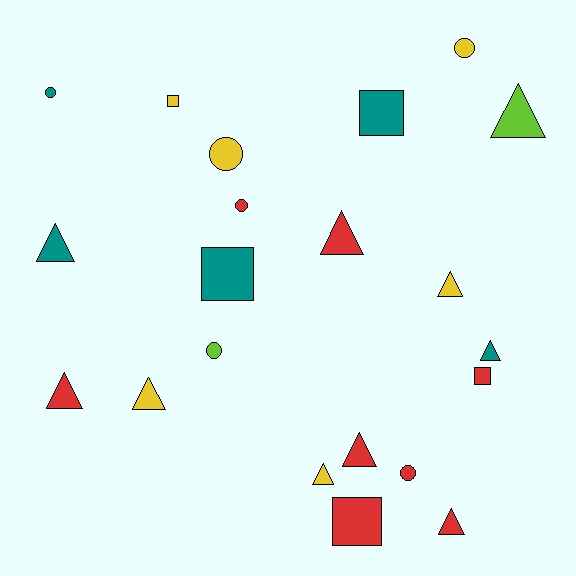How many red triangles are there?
There are 4 red triangles.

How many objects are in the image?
There are 21 objects.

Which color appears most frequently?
Red, with 8 objects.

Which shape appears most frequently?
Triangle, with 10 objects.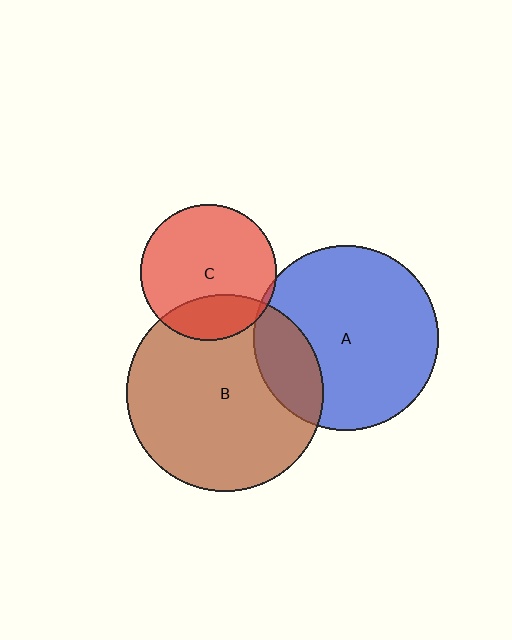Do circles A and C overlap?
Yes.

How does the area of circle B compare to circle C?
Approximately 2.1 times.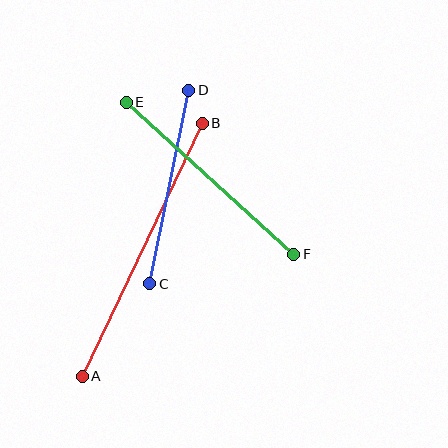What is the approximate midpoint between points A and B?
The midpoint is at approximately (142, 250) pixels.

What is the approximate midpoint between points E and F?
The midpoint is at approximately (210, 178) pixels.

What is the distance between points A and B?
The distance is approximately 280 pixels.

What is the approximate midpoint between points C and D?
The midpoint is at approximately (169, 187) pixels.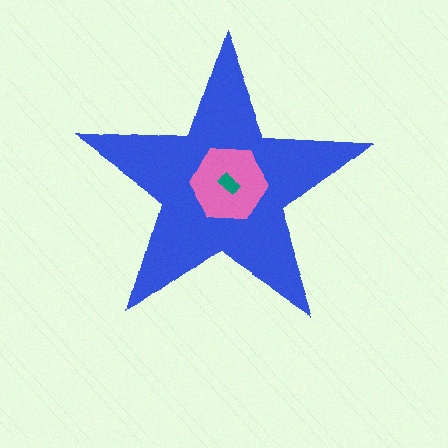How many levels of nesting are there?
3.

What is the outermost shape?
The blue star.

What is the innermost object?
The teal rectangle.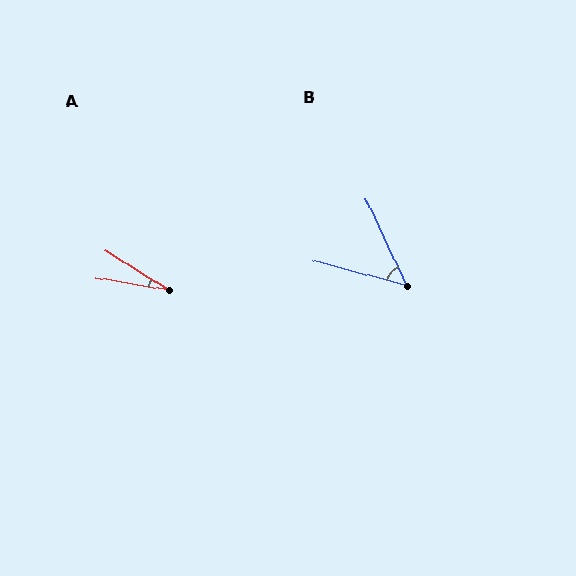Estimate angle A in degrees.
Approximately 22 degrees.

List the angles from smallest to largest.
A (22°), B (50°).